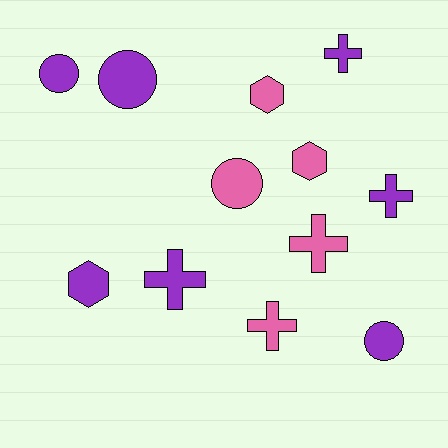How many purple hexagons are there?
There is 1 purple hexagon.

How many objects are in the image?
There are 12 objects.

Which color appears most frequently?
Purple, with 7 objects.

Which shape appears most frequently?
Cross, with 5 objects.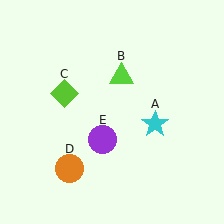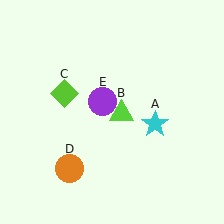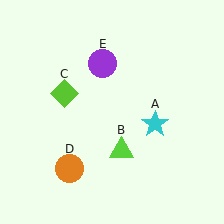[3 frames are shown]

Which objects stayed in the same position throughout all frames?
Cyan star (object A) and lime diamond (object C) and orange circle (object D) remained stationary.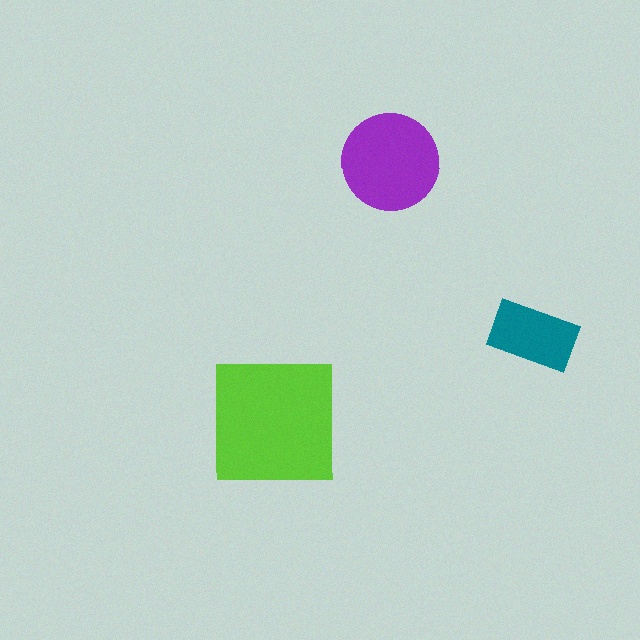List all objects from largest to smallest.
The lime square, the purple circle, the teal rectangle.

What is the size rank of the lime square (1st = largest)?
1st.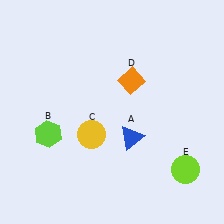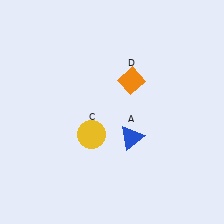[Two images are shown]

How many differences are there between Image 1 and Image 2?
There are 2 differences between the two images.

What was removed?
The lime circle (E), the lime hexagon (B) were removed in Image 2.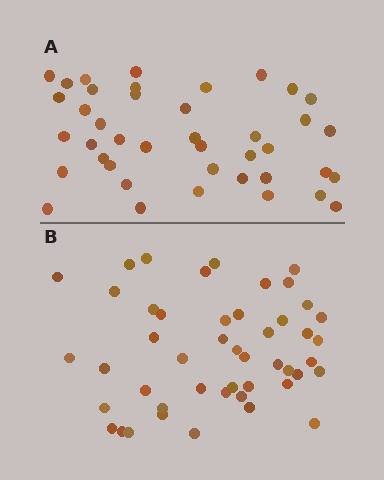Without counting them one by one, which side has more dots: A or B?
Region B (the bottom region) has more dots.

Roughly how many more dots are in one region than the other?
Region B has about 6 more dots than region A.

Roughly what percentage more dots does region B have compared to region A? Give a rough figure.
About 15% more.